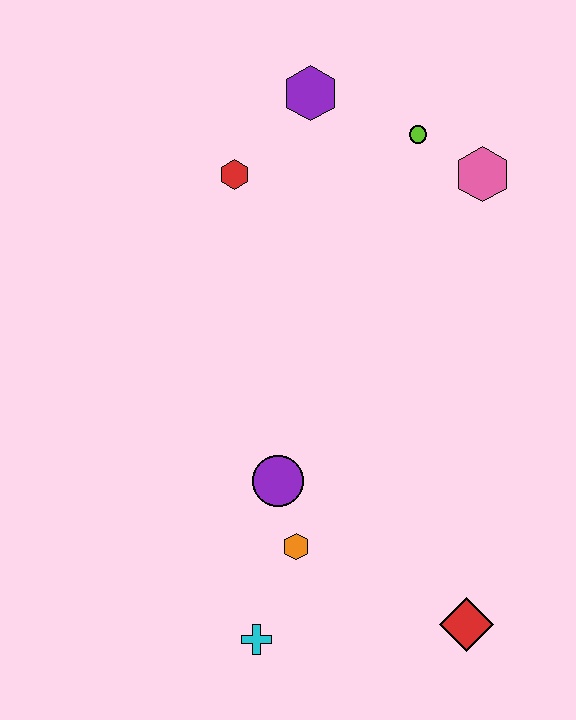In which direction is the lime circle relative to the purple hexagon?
The lime circle is to the right of the purple hexagon.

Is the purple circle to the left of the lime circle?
Yes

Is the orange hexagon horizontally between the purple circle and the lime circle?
Yes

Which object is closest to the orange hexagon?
The purple circle is closest to the orange hexagon.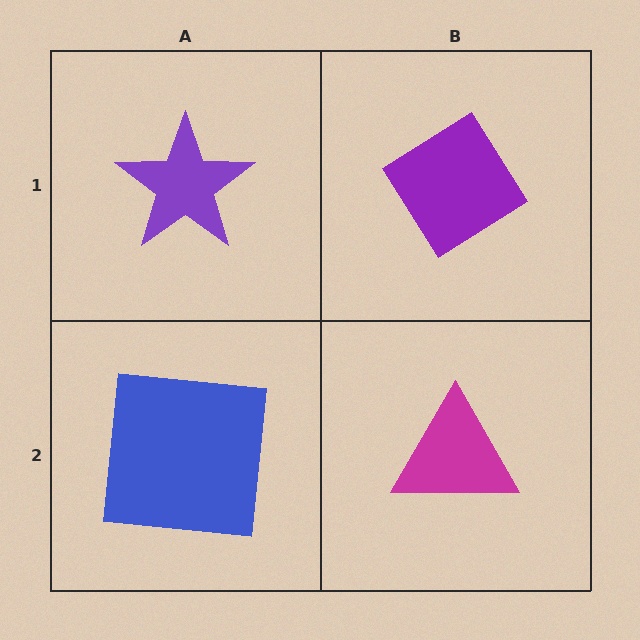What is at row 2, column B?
A magenta triangle.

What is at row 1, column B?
A purple diamond.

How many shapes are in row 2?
2 shapes.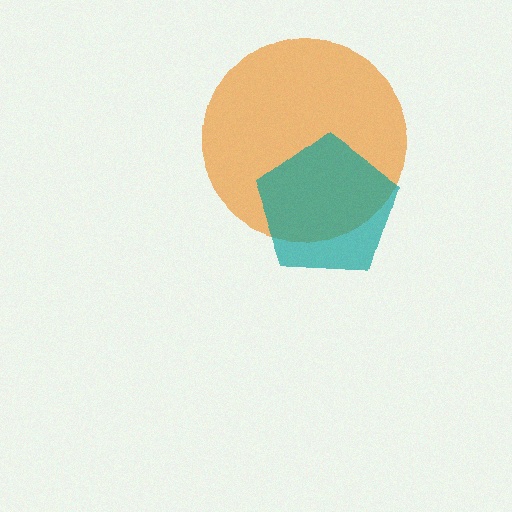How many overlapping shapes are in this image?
There are 2 overlapping shapes in the image.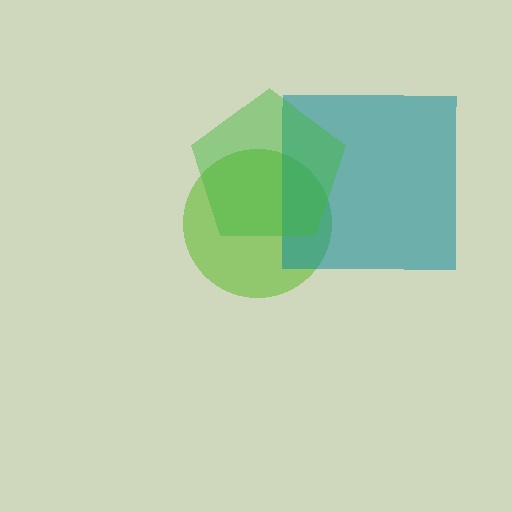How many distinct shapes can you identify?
There are 3 distinct shapes: a lime circle, a teal square, a green pentagon.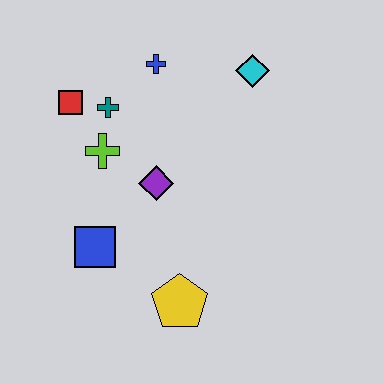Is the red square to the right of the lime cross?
No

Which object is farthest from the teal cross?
The yellow pentagon is farthest from the teal cross.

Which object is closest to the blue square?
The purple diamond is closest to the blue square.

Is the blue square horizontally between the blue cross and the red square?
Yes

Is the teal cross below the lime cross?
No